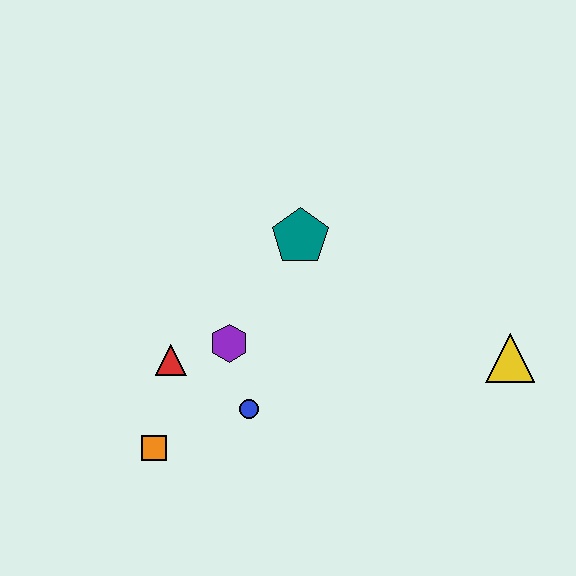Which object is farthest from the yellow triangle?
The orange square is farthest from the yellow triangle.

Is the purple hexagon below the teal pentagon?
Yes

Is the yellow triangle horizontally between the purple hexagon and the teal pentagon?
No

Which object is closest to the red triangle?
The purple hexagon is closest to the red triangle.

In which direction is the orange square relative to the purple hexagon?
The orange square is below the purple hexagon.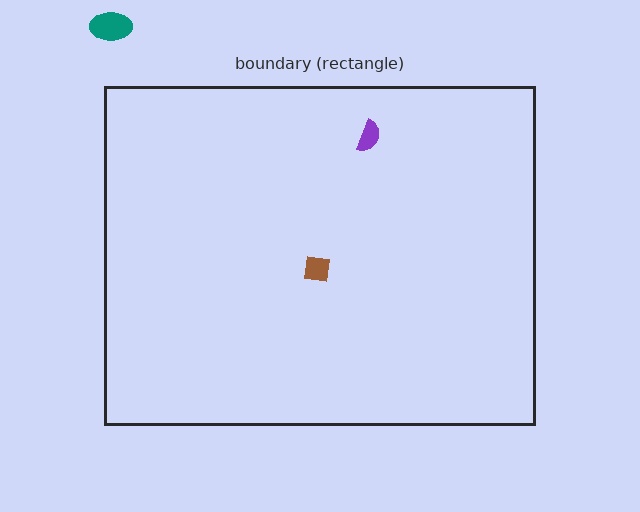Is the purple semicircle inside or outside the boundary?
Inside.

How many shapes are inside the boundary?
2 inside, 1 outside.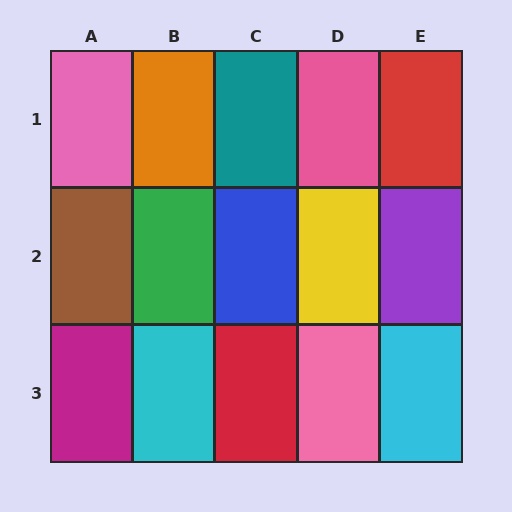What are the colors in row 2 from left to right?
Brown, green, blue, yellow, purple.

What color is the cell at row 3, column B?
Cyan.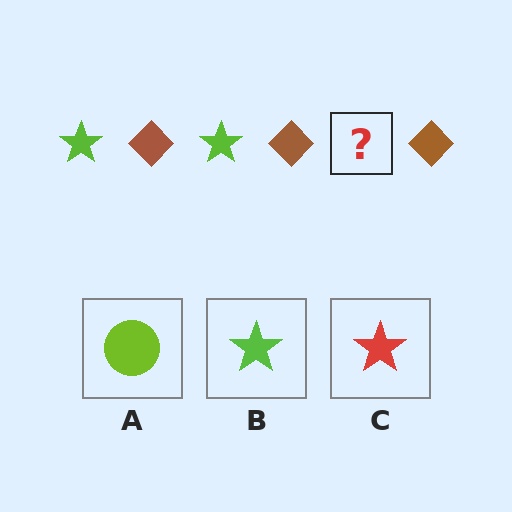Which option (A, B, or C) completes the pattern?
B.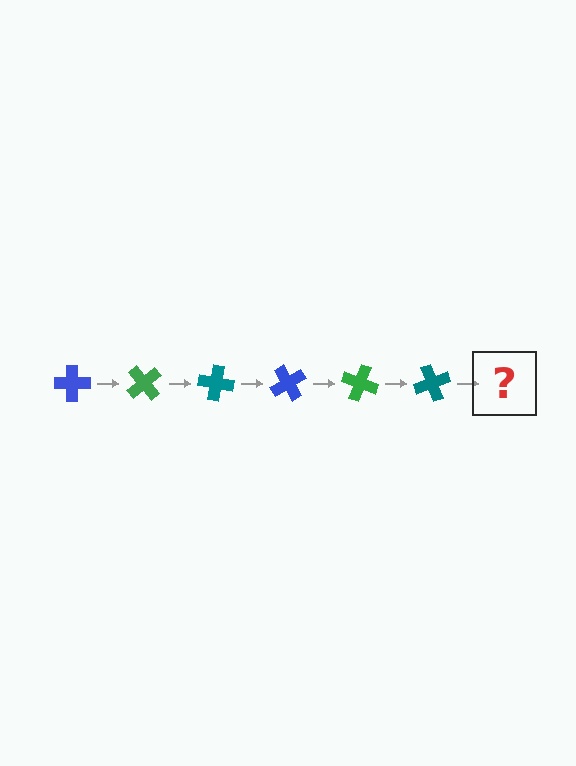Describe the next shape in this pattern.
It should be a blue cross, rotated 300 degrees from the start.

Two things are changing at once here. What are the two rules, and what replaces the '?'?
The two rules are that it rotates 50 degrees each step and the color cycles through blue, green, and teal. The '?' should be a blue cross, rotated 300 degrees from the start.